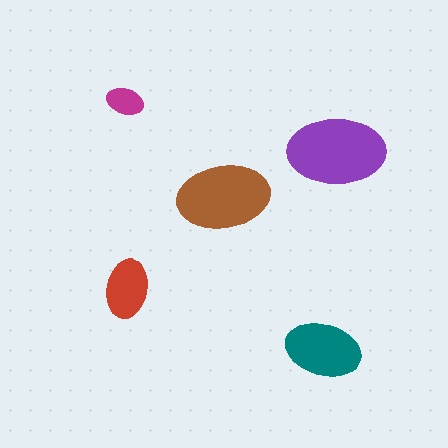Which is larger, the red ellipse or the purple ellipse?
The purple one.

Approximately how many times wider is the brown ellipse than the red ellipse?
About 1.5 times wider.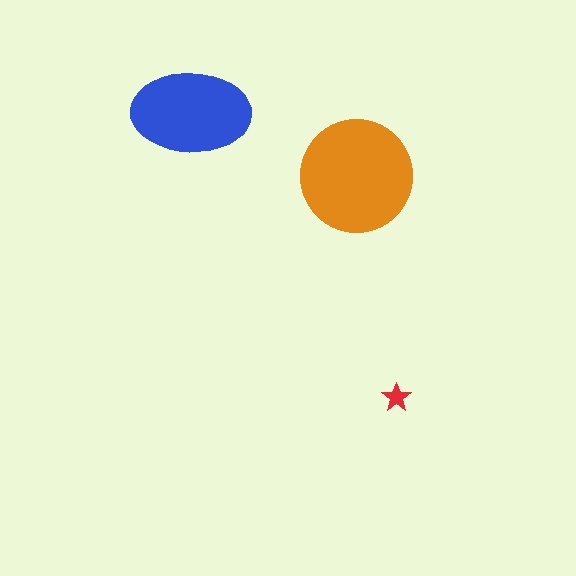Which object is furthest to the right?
The red star is rightmost.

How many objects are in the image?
There are 3 objects in the image.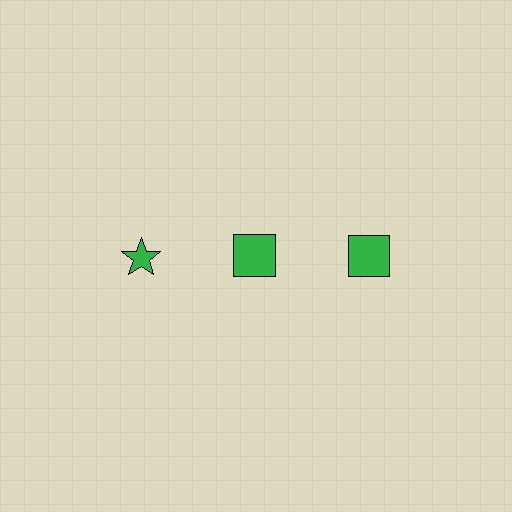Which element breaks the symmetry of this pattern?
The green star in the top row, leftmost column breaks the symmetry. All other shapes are green squares.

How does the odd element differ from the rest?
It has a different shape: star instead of square.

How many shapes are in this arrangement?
There are 3 shapes arranged in a grid pattern.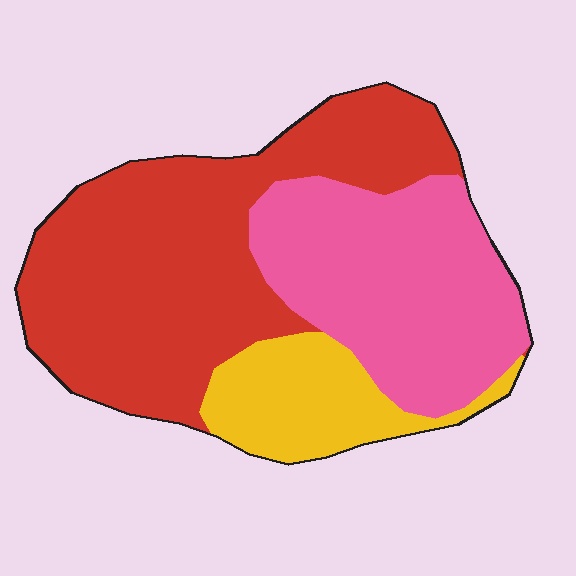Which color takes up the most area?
Red, at roughly 50%.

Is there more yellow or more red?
Red.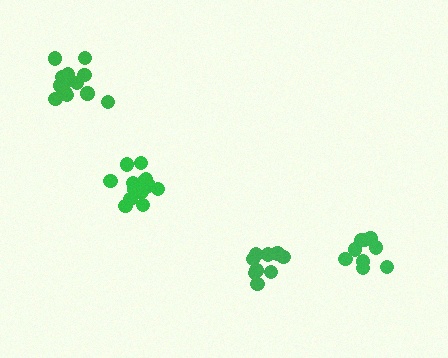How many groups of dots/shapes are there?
There are 4 groups.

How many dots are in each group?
Group 1: 13 dots, Group 2: 11 dots, Group 3: 14 dots, Group 4: 9 dots (47 total).